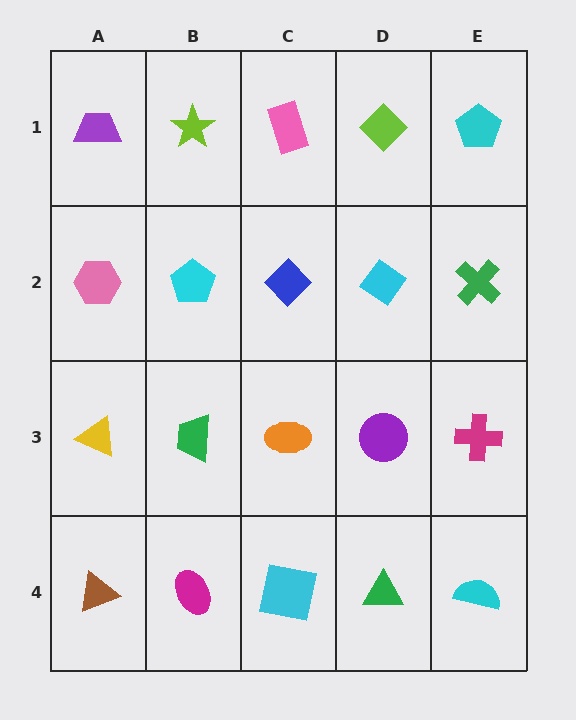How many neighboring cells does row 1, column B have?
3.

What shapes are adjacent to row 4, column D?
A purple circle (row 3, column D), a cyan square (row 4, column C), a cyan semicircle (row 4, column E).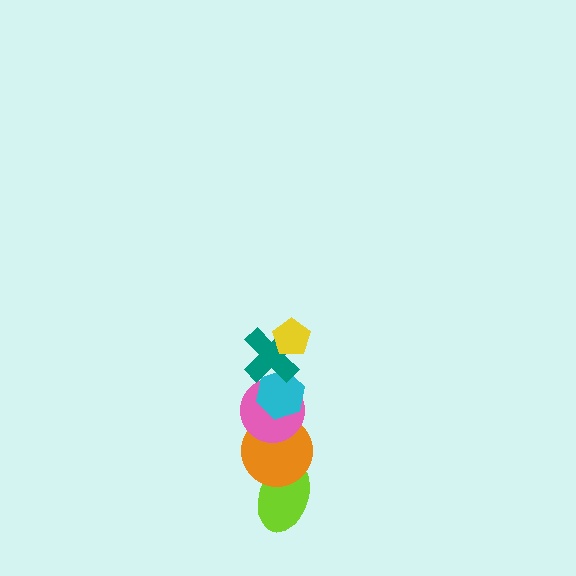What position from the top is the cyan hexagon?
The cyan hexagon is 3rd from the top.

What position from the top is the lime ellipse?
The lime ellipse is 6th from the top.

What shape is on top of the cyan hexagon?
The teal cross is on top of the cyan hexagon.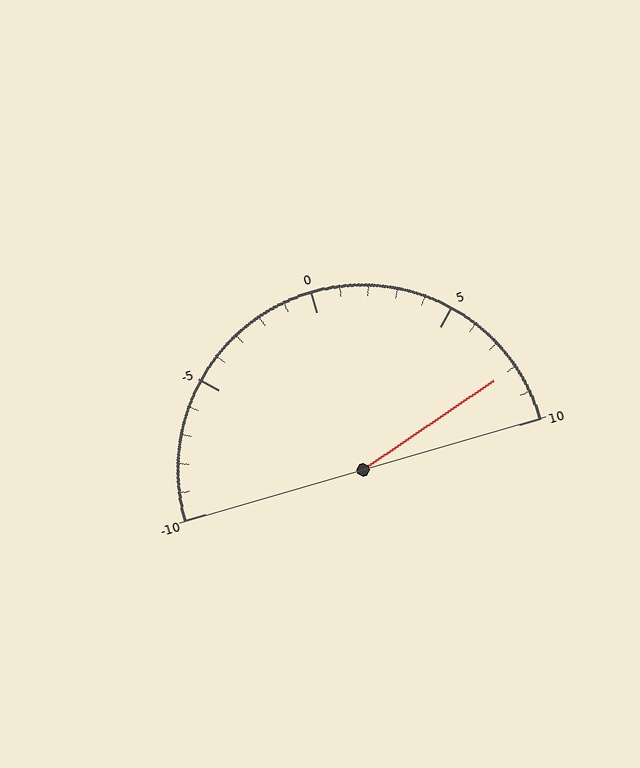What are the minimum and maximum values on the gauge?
The gauge ranges from -10 to 10.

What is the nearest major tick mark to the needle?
The nearest major tick mark is 10.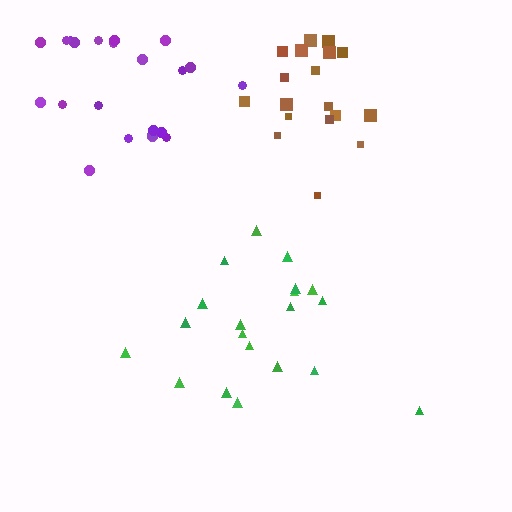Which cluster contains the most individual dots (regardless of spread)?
Purple (22).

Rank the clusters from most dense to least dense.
brown, purple, green.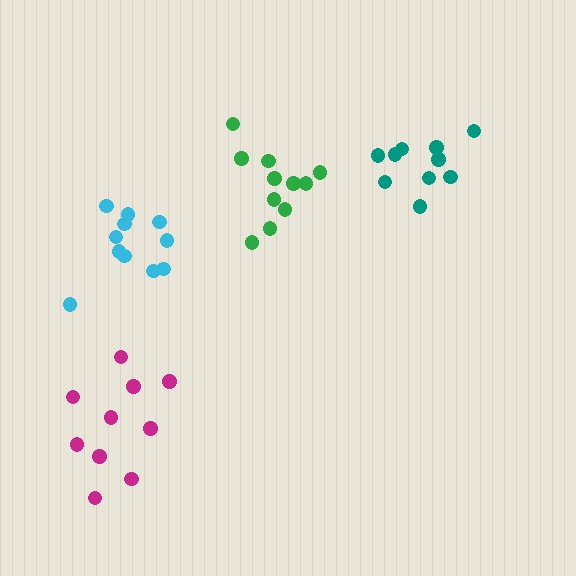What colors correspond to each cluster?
The clusters are colored: green, teal, cyan, magenta.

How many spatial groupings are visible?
There are 4 spatial groupings.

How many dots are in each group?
Group 1: 11 dots, Group 2: 10 dots, Group 3: 11 dots, Group 4: 10 dots (42 total).